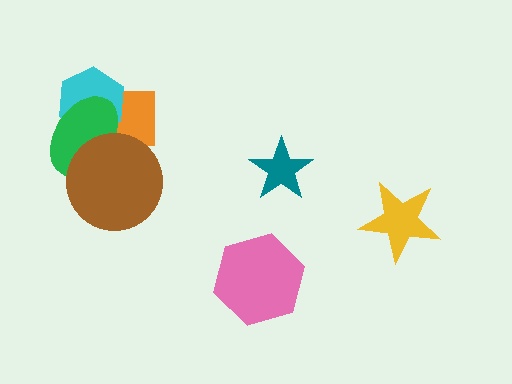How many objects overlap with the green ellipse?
3 objects overlap with the green ellipse.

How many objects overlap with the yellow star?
0 objects overlap with the yellow star.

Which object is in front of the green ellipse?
The brown circle is in front of the green ellipse.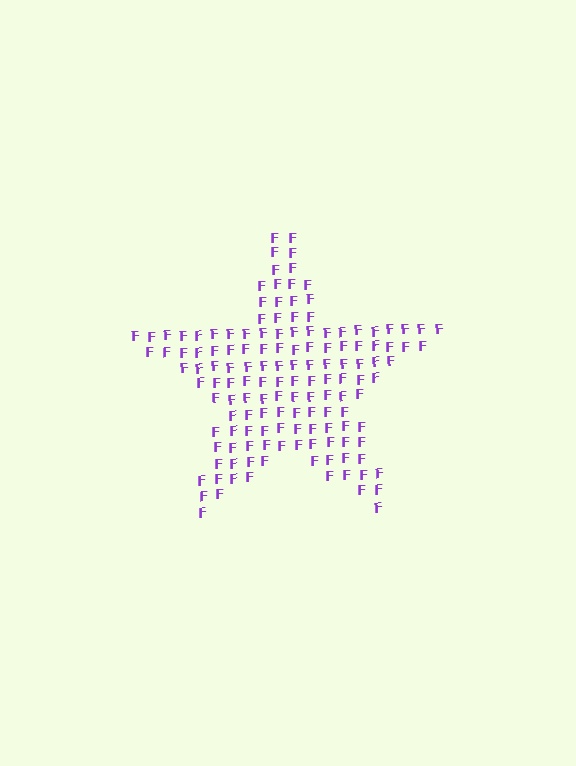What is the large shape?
The large shape is a star.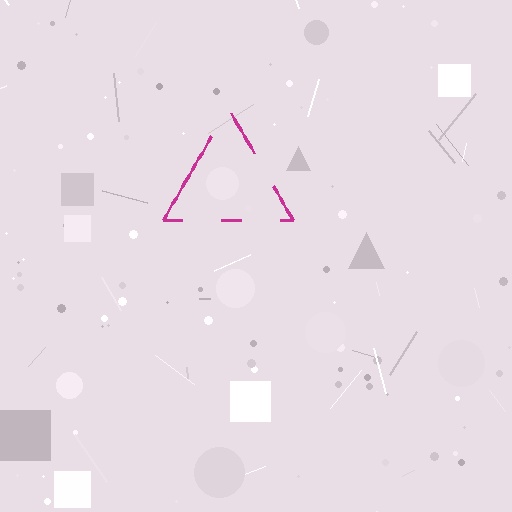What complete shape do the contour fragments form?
The contour fragments form a triangle.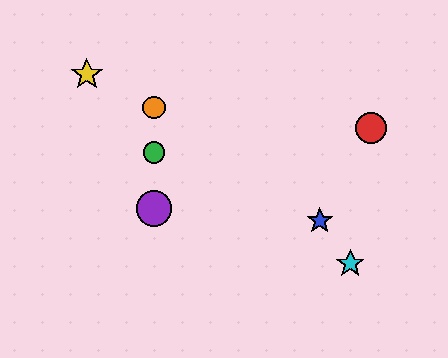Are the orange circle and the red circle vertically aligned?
No, the orange circle is at x≈154 and the red circle is at x≈371.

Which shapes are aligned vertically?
The green circle, the purple circle, the orange circle are aligned vertically.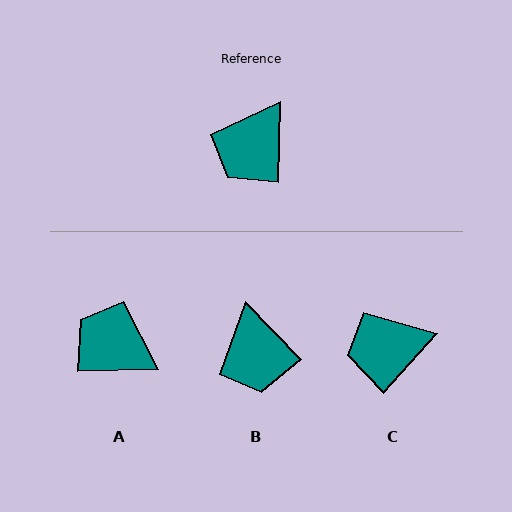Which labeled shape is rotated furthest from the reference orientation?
A, about 87 degrees away.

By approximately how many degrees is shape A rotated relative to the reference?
Approximately 87 degrees clockwise.